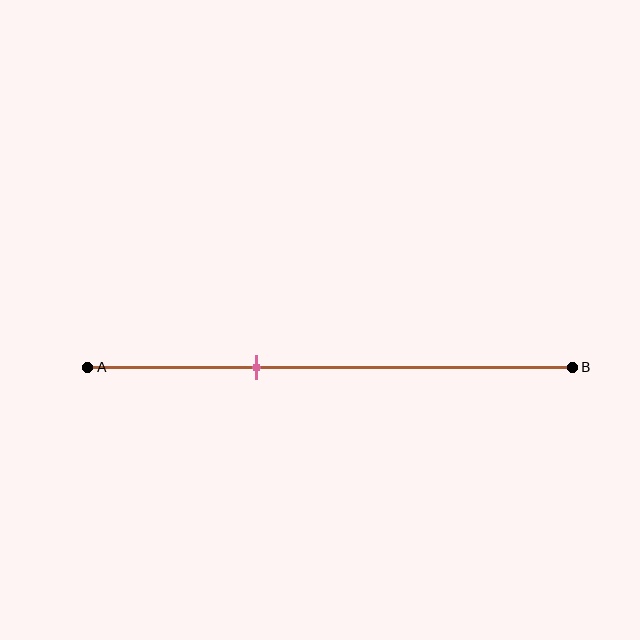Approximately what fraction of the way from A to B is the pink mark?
The pink mark is approximately 35% of the way from A to B.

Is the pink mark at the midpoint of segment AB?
No, the mark is at about 35% from A, not at the 50% midpoint.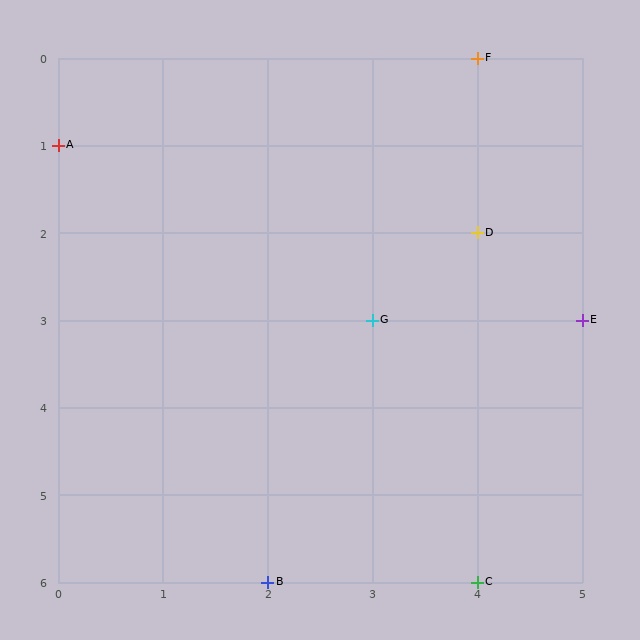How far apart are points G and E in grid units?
Points G and E are 2 columns apart.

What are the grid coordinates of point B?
Point B is at grid coordinates (2, 6).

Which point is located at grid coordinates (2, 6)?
Point B is at (2, 6).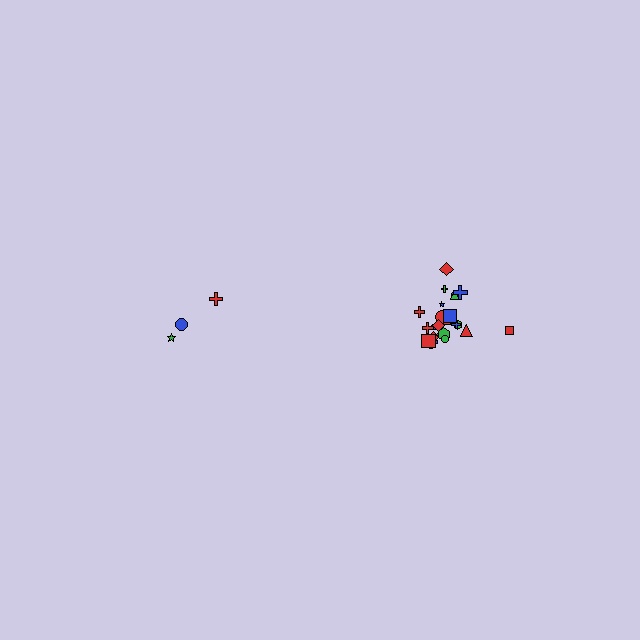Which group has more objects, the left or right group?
The right group.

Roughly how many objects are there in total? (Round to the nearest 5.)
Roughly 30 objects in total.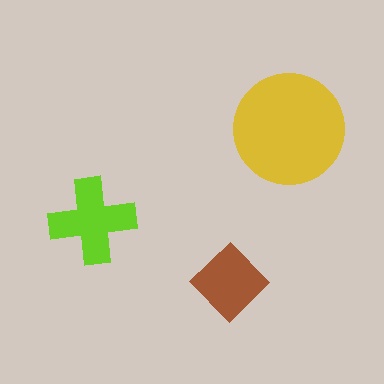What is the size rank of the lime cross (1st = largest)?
2nd.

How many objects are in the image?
There are 3 objects in the image.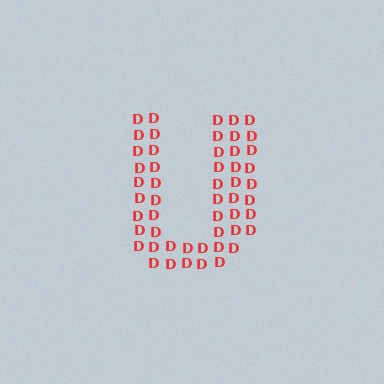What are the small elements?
The small elements are letter D's.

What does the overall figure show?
The overall figure shows the letter U.